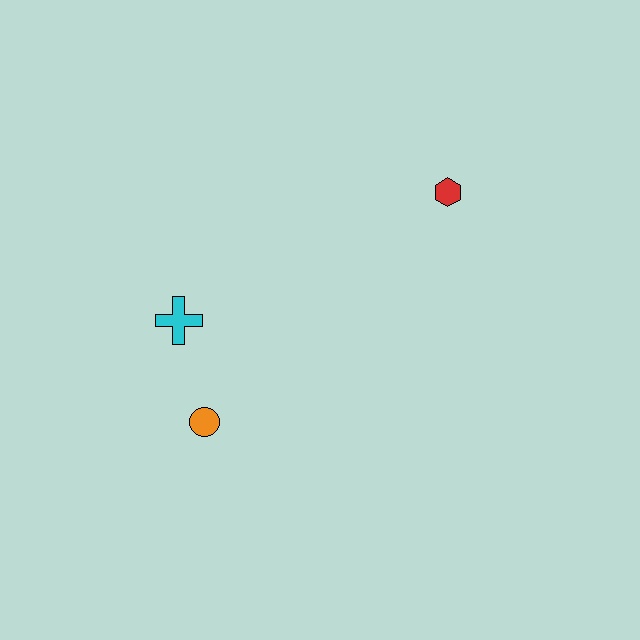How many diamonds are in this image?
There are no diamonds.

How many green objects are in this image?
There are no green objects.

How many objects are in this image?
There are 3 objects.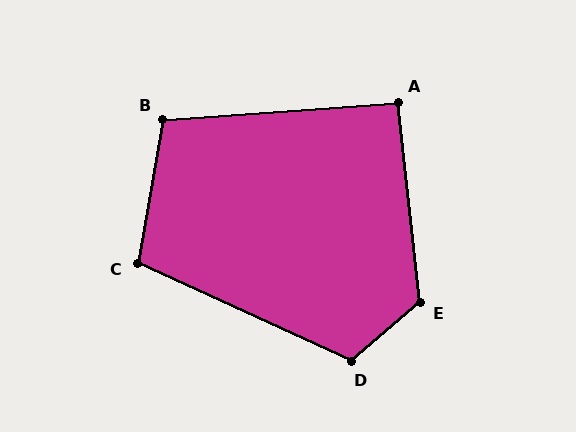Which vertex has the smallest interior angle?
A, at approximately 92 degrees.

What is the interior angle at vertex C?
Approximately 105 degrees (obtuse).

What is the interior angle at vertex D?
Approximately 115 degrees (obtuse).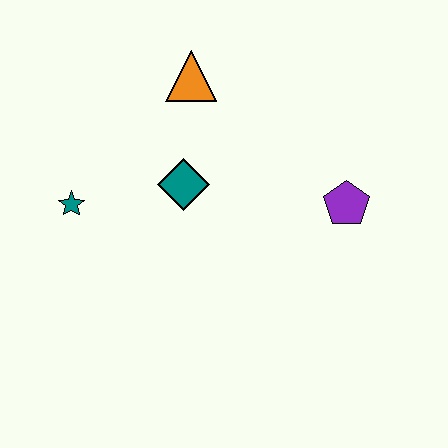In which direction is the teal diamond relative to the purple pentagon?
The teal diamond is to the left of the purple pentagon.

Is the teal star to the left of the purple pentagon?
Yes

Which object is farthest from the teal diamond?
The purple pentagon is farthest from the teal diamond.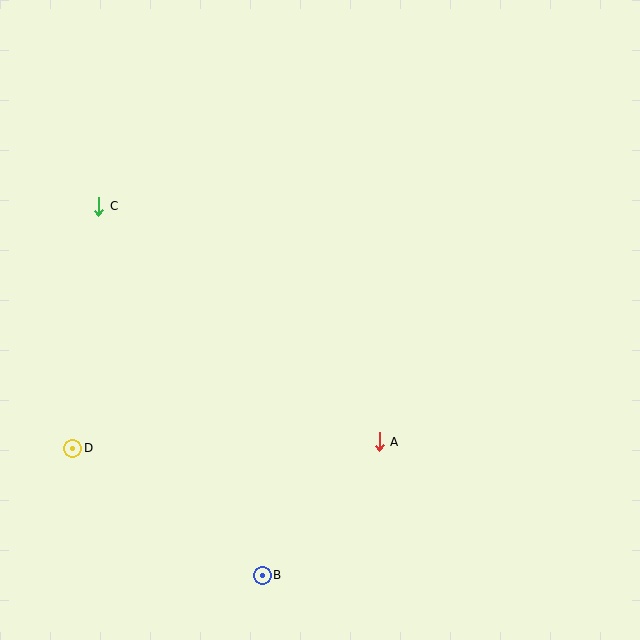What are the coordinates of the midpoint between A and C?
The midpoint between A and C is at (239, 324).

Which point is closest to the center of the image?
Point A at (379, 442) is closest to the center.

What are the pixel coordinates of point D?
Point D is at (73, 448).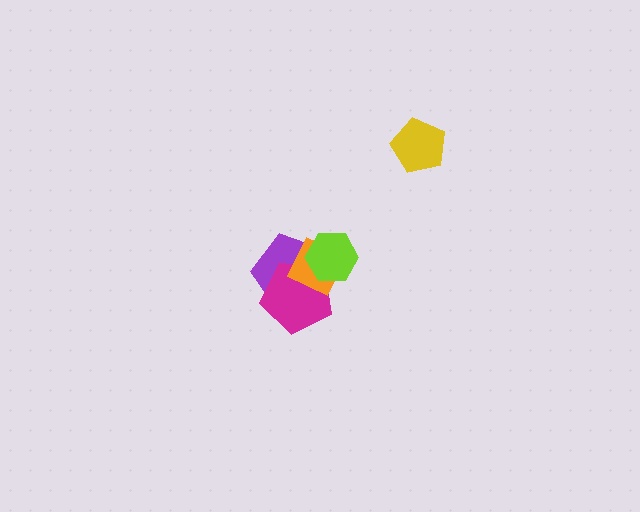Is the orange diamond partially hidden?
Yes, it is partially covered by another shape.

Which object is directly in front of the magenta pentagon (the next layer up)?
The orange diamond is directly in front of the magenta pentagon.